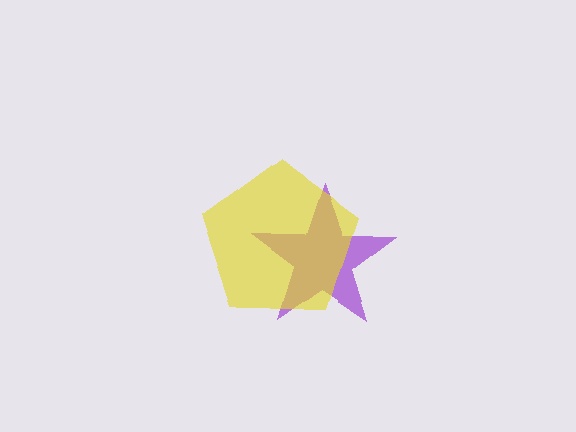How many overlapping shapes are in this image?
There are 2 overlapping shapes in the image.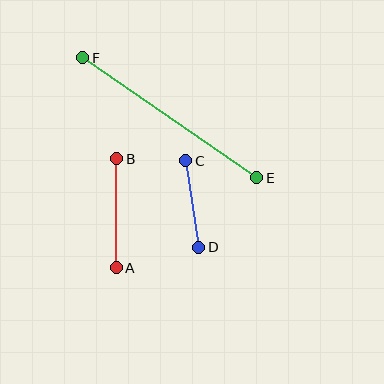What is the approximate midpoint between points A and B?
The midpoint is at approximately (116, 213) pixels.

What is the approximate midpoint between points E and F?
The midpoint is at approximately (170, 118) pixels.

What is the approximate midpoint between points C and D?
The midpoint is at approximately (192, 204) pixels.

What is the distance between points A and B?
The distance is approximately 109 pixels.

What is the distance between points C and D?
The distance is approximately 88 pixels.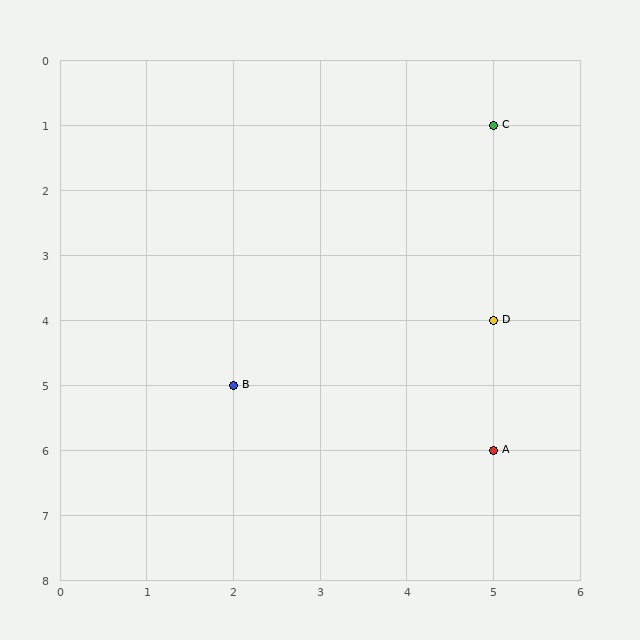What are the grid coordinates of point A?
Point A is at grid coordinates (5, 6).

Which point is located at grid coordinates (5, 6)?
Point A is at (5, 6).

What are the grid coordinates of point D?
Point D is at grid coordinates (5, 4).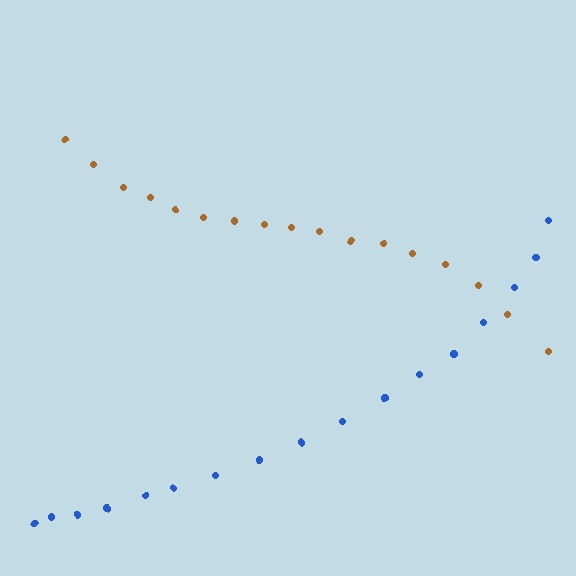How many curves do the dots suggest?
There are 2 distinct paths.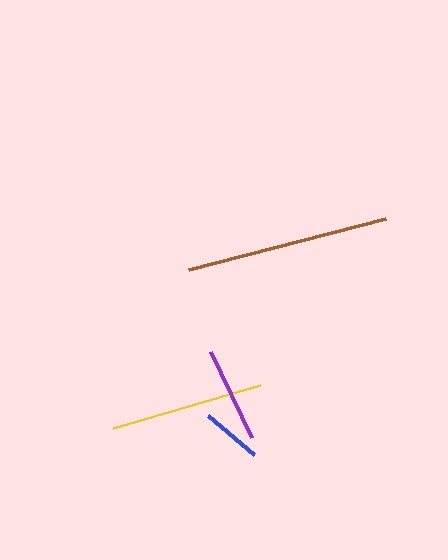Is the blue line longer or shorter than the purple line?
The purple line is longer than the blue line.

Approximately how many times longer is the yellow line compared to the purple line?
The yellow line is approximately 1.6 times the length of the purple line.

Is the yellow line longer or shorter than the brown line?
The brown line is longer than the yellow line.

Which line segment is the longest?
The brown line is the longest at approximately 204 pixels.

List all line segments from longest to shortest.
From longest to shortest: brown, yellow, purple, blue.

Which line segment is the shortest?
The blue line is the shortest at approximately 60 pixels.